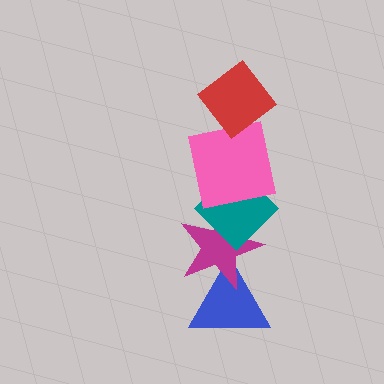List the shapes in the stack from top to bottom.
From top to bottom: the red diamond, the pink square, the teal diamond, the magenta star, the blue triangle.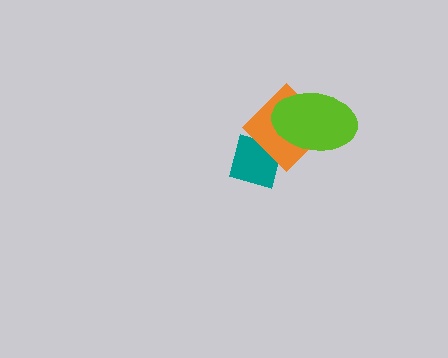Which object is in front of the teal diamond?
The orange diamond is in front of the teal diamond.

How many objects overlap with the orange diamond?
2 objects overlap with the orange diamond.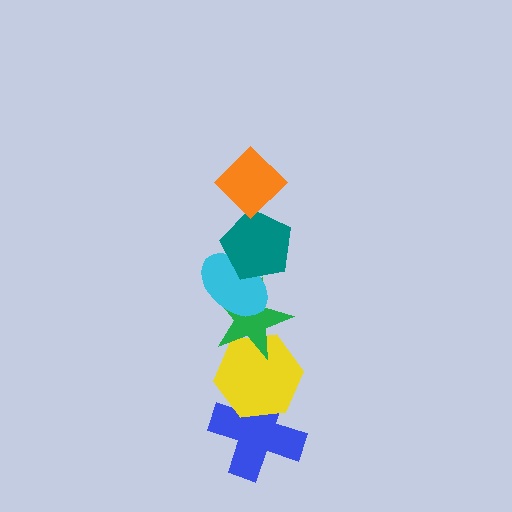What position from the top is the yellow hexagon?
The yellow hexagon is 5th from the top.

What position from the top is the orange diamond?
The orange diamond is 1st from the top.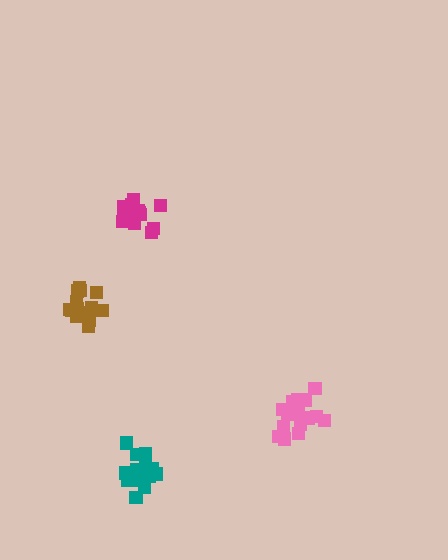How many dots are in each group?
Group 1: 14 dots, Group 2: 19 dots, Group 3: 19 dots, Group 4: 14 dots (66 total).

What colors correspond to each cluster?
The clusters are colored: brown, pink, teal, magenta.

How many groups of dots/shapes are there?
There are 4 groups.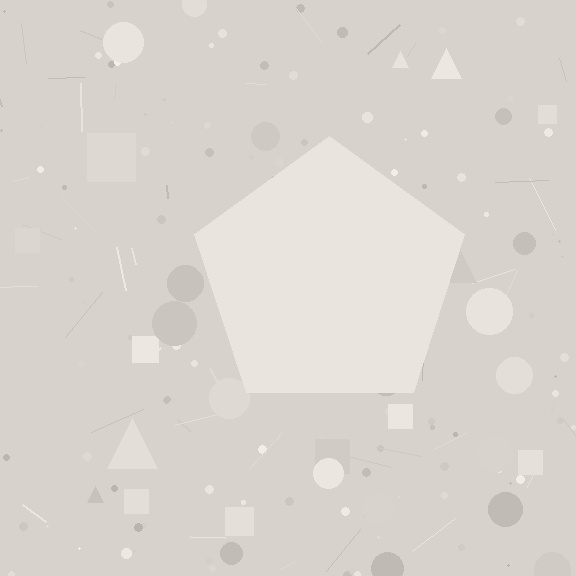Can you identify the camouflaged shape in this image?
The camouflaged shape is a pentagon.